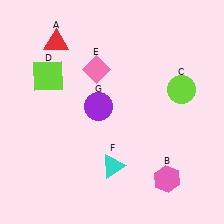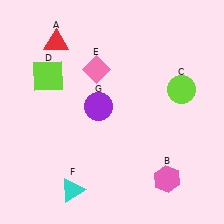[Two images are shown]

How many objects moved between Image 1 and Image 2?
1 object moved between the two images.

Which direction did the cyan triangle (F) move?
The cyan triangle (F) moved left.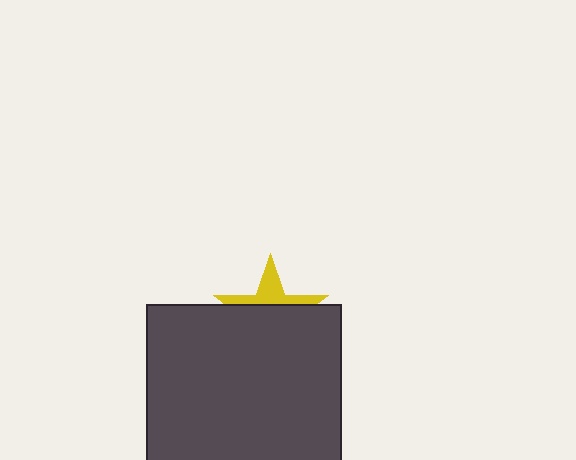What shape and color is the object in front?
The object in front is a dark gray rectangle.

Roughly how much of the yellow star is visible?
A small part of it is visible (roughly 34%).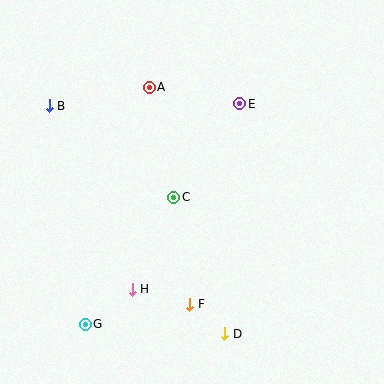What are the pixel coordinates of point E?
Point E is at (240, 104).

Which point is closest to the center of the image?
Point C at (174, 197) is closest to the center.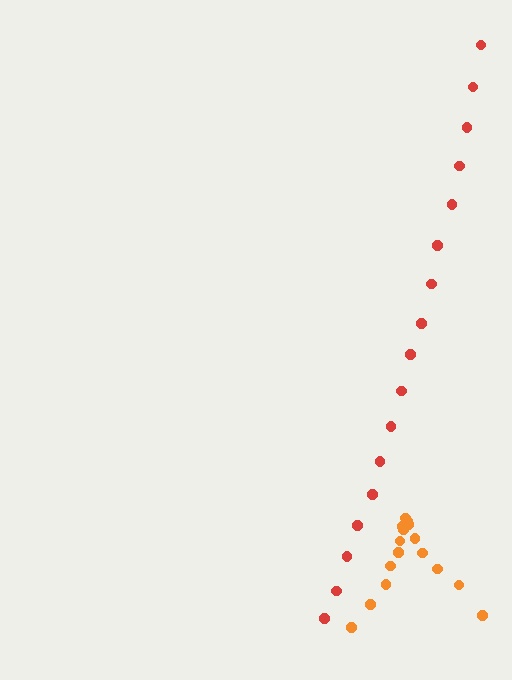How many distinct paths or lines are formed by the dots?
There are 2 distinct paths.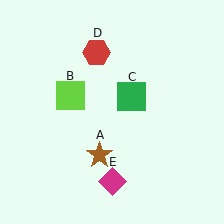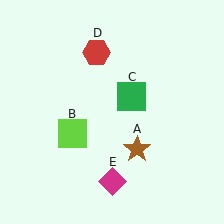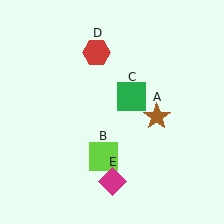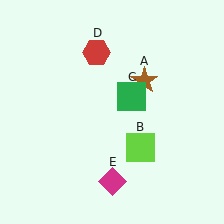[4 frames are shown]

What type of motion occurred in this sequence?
The brown star (object A), lime square (object B) rotated counterclockwise around the center of the scene.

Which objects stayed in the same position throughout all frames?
Green square (object C) and red hexagon (object D) and magenta diamond (object E) remained stationary.